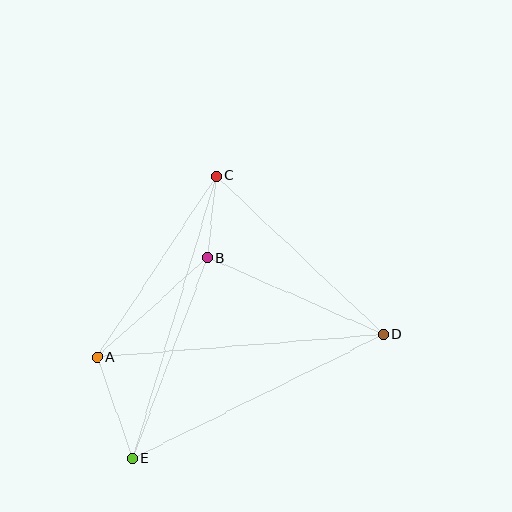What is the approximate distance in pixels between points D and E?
The distance between D and E is approximately 280 pixels.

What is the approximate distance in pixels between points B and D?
The distance between B and D is approximately 192 pixels.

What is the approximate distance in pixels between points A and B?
The distance between A and B is approximately 149 pixels.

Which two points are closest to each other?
Points B and C are closest to each other.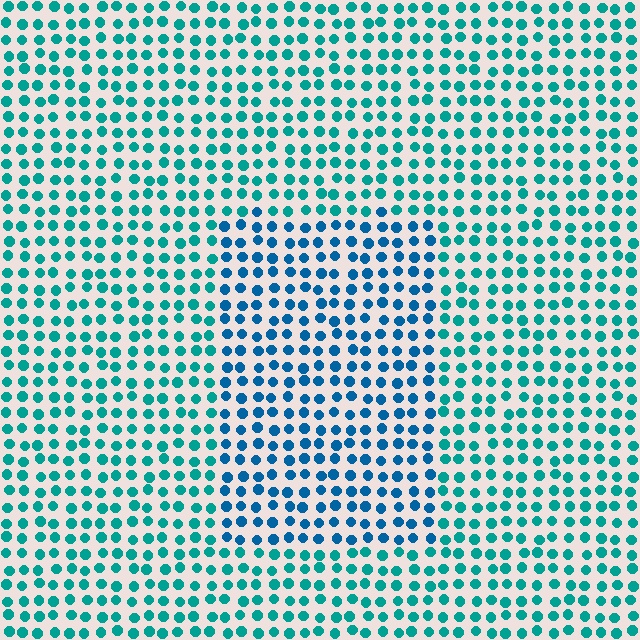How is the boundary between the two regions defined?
The boundary is defined purely by a slight shift in hue (about 28 degrees). Spacing, size, and orientation are identical on both sides.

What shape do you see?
I see a rectangle.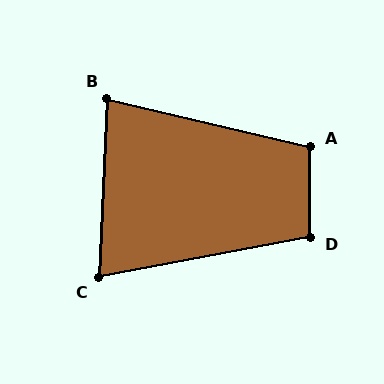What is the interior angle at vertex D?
Approximately 101 degrees (obtuse).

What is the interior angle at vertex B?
Approximately 79 degrees (acute).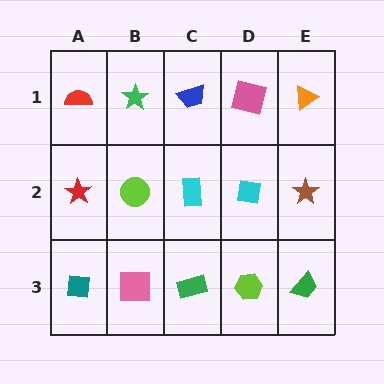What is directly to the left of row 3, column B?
A teal square.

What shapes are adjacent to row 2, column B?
A green star (row 1, column B), a pink square (row 3, column B), a red star (row 2, column A), a cyan rectangle (row 2, column C).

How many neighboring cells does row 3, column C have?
3.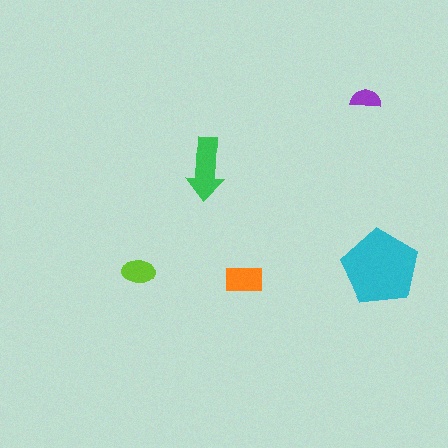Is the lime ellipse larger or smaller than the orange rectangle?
Smaller.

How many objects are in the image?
There are 5 objects in the image.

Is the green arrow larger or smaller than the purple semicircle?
Larger.